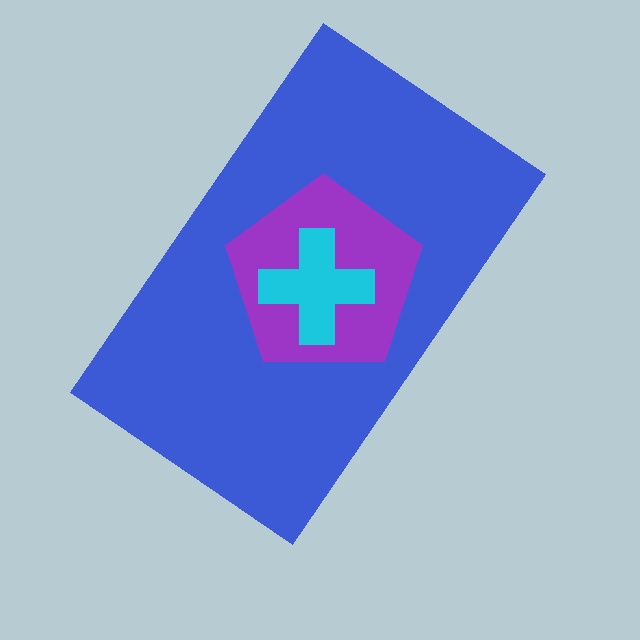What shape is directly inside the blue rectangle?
The purple pentagon.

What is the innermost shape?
The cyan cross.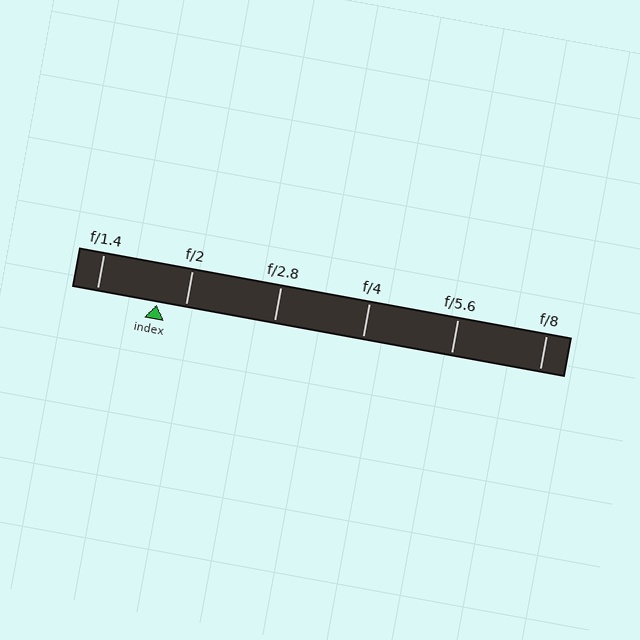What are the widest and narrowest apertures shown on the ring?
The widest aperture shown is f/1.4 and the narrowest is f/8.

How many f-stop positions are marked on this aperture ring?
There are 6 f-stop positions marked.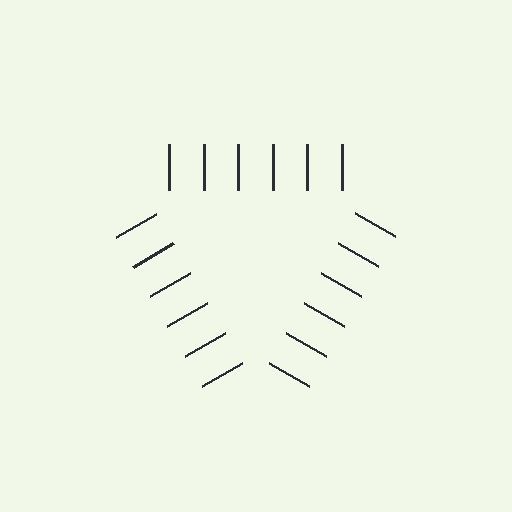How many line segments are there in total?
18 — 6 along each of the 3 edges.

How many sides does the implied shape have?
3 sides — the line-ends trace a triangle.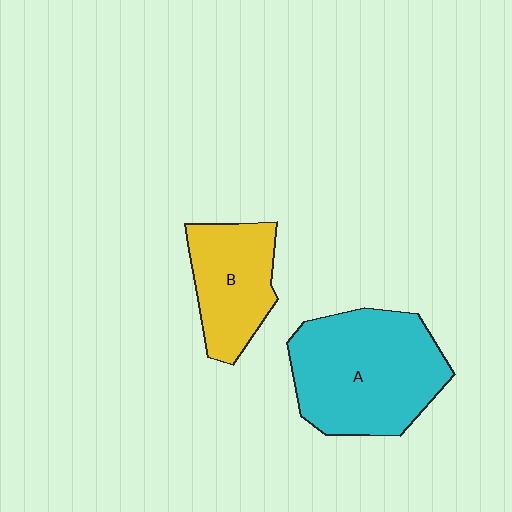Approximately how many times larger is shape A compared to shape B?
Approximately 1.7 times.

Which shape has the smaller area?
Shape B (yellow).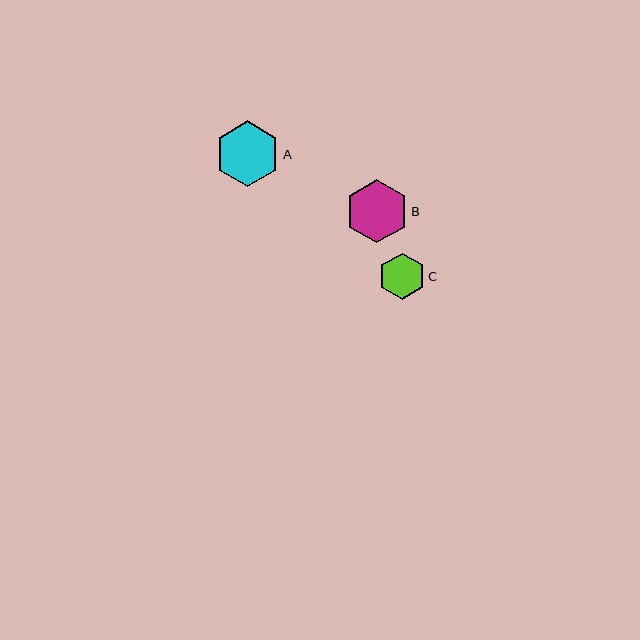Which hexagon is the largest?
Hexagon A is the largest with a size of approximately 66 pixels.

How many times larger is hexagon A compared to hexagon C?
Hexagon A is approximately 1.4 times the size of hexagon C.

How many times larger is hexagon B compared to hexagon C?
Hexagon B is approximately 1.4 times the size of hexagon C.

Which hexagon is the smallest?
Hexagon C is the smallest with a size of approximately 46 pixels.